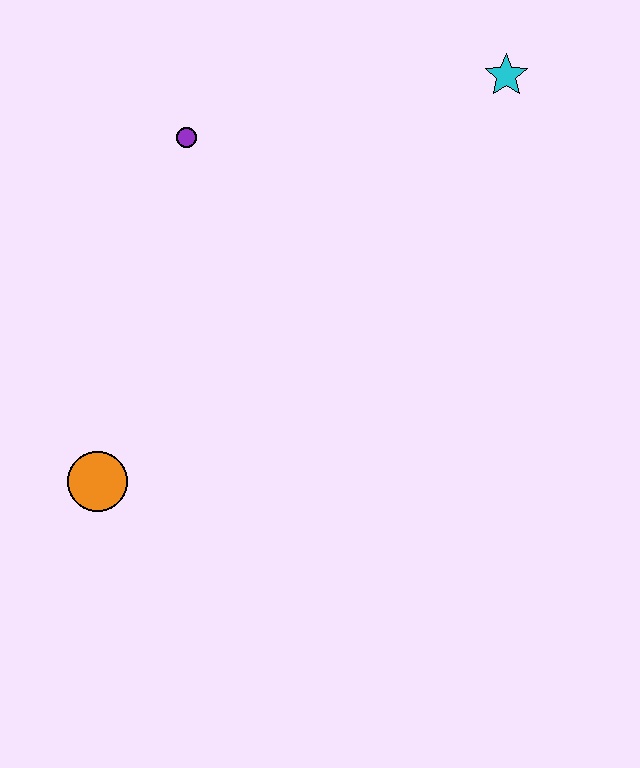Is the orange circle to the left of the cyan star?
Yes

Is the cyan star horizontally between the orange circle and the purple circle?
No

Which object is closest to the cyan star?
The purple circle is closest to the cyan star.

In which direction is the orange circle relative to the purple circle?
The orange circle is below the purple circle.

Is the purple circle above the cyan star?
No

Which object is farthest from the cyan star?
The orange circle is farthest from the cyan star.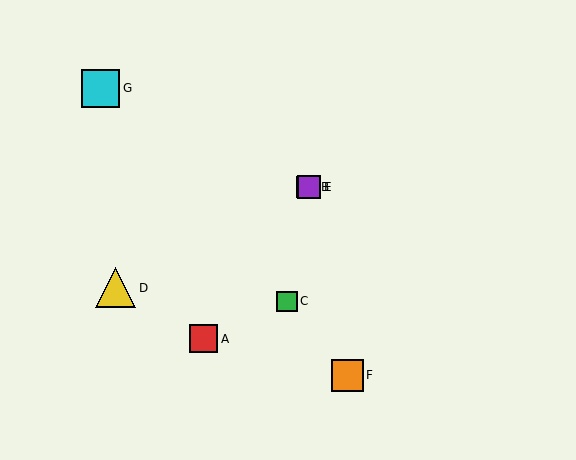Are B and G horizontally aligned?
No, B is at y≈187 and G is at y≈88.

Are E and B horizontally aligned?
Yes, both are at y≈187.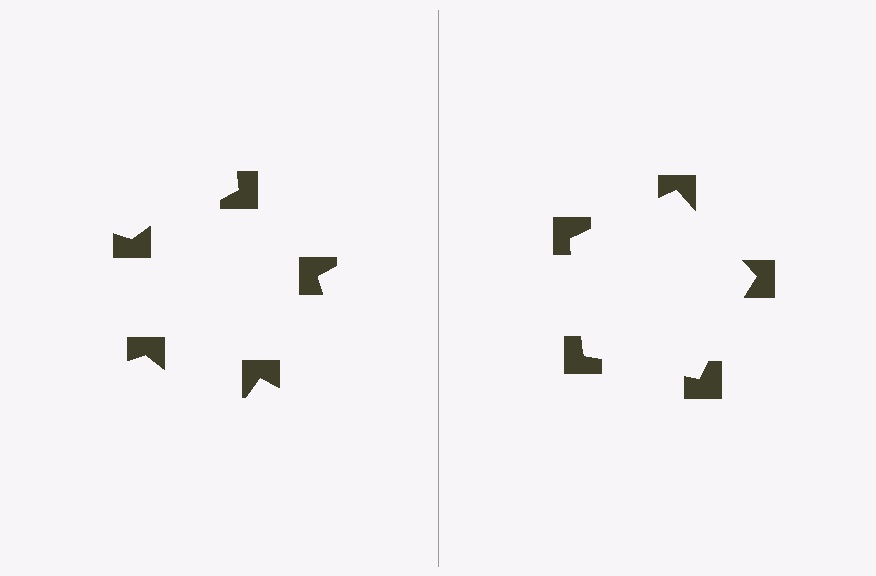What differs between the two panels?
The notched squares are positioned identically on both sides; only the wedge orientations differ. On the right they align to a pentagon; on the left they are misaligned.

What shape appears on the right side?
An illusory pentagon.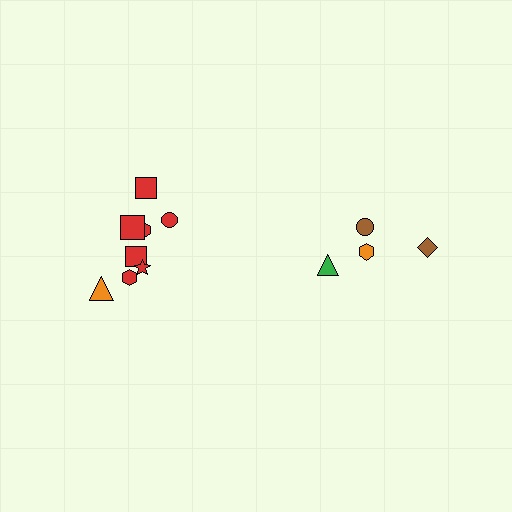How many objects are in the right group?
There are 4 objects.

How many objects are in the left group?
There are 8 objects.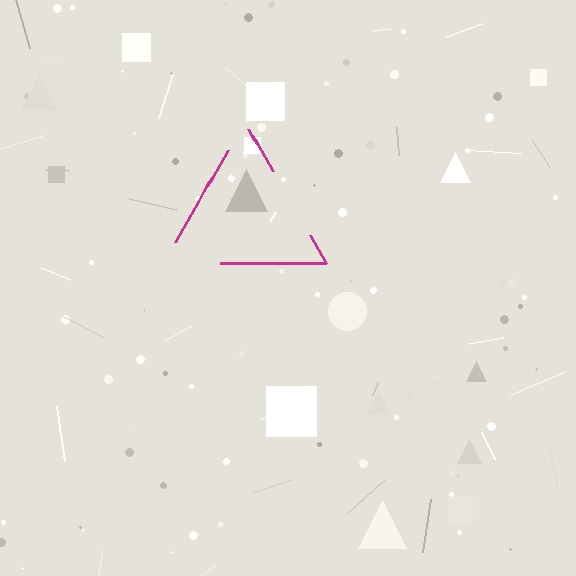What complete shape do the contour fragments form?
The contour fragments form a triangle.